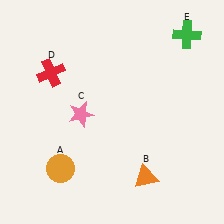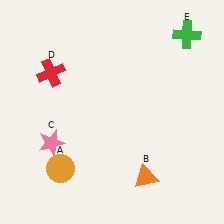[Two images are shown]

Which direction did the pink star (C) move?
The pink star (C) moved left.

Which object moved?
The pink star (C) moved left.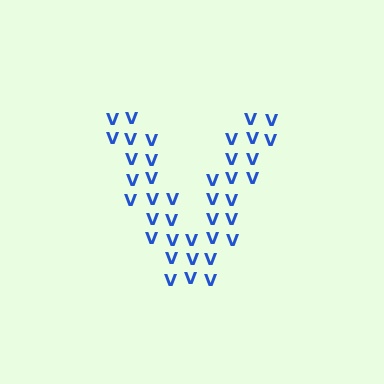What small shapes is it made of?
It is made of small letter V's.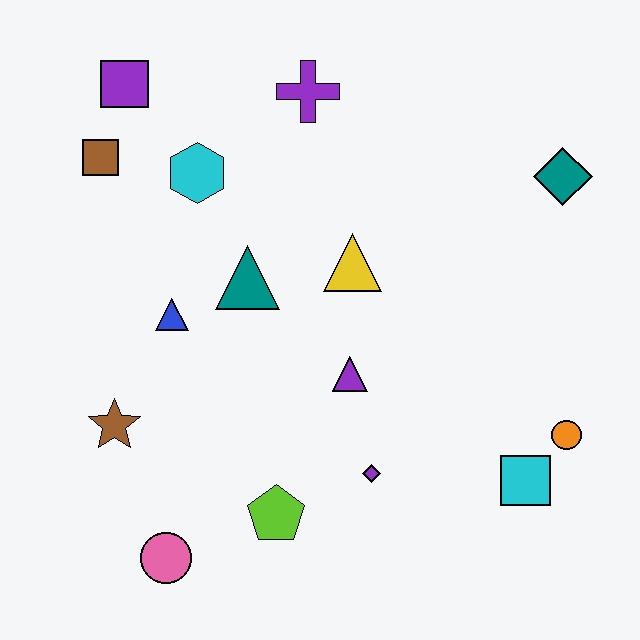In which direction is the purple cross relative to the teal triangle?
The purple cross is above the teal triangle.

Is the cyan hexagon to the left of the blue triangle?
No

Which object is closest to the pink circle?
The lime pentagon is closest to the pink circle.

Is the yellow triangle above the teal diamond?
No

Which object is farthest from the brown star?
The teal diamond is farthest from the brown star.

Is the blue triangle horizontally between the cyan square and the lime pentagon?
No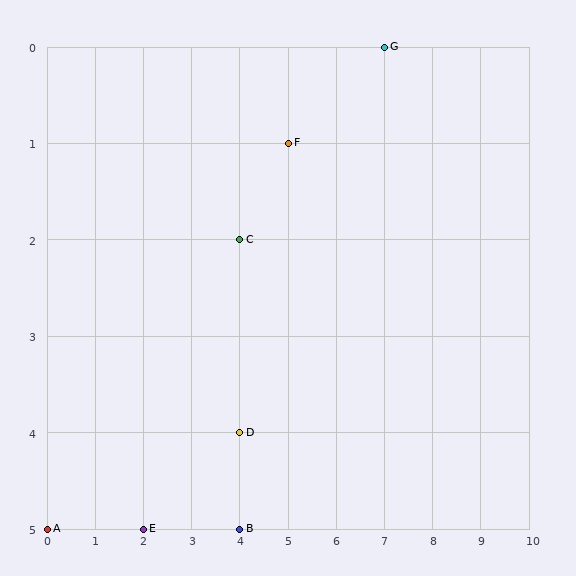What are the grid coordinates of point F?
Point F is at grid coordinates (5, 1).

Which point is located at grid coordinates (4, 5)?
Point B is at (4, 5).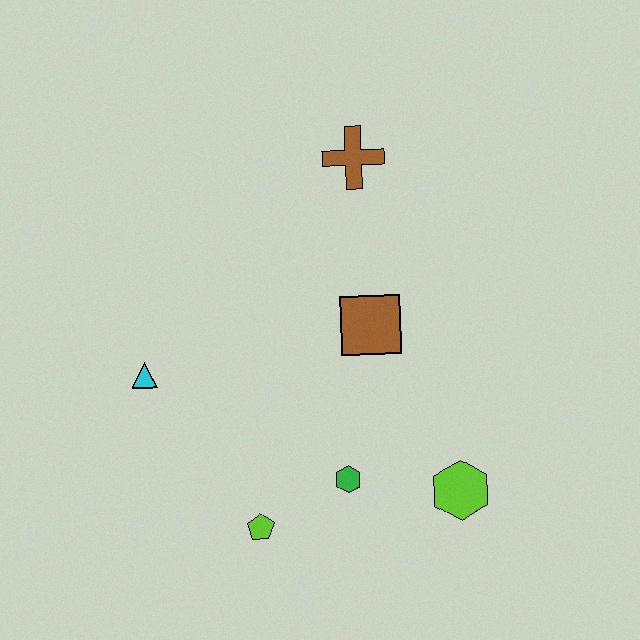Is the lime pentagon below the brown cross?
Yes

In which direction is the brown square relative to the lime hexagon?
The brown square is above the lime hexagon.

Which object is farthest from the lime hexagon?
The brown cross is farthest from the lime hexagon.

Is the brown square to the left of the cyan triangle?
No